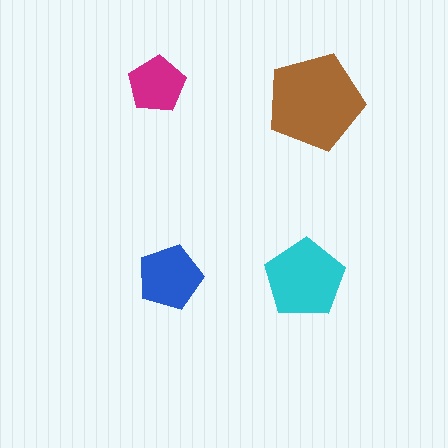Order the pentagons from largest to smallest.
the brown one, the cyan one, the blue one, the magenta one.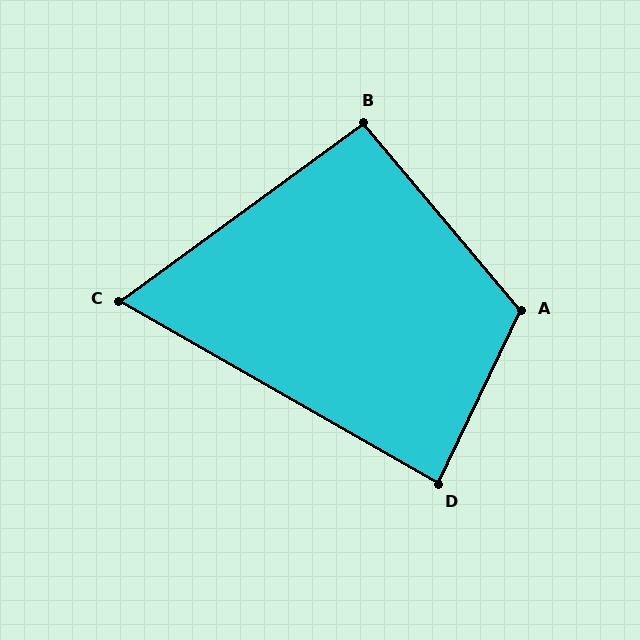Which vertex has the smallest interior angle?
C, at approximately 66 degrees.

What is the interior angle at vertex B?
Approximately 94 degrees (approximately right).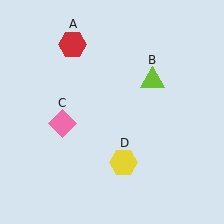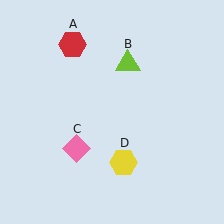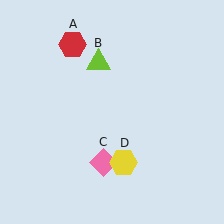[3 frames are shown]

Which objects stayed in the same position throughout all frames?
Red hexagon (object A) and yellow hexagon (object D) remained stationary.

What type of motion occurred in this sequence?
The lime triangle (object B), pink diamond (object C) rotated counterclockwise around the center of the scene.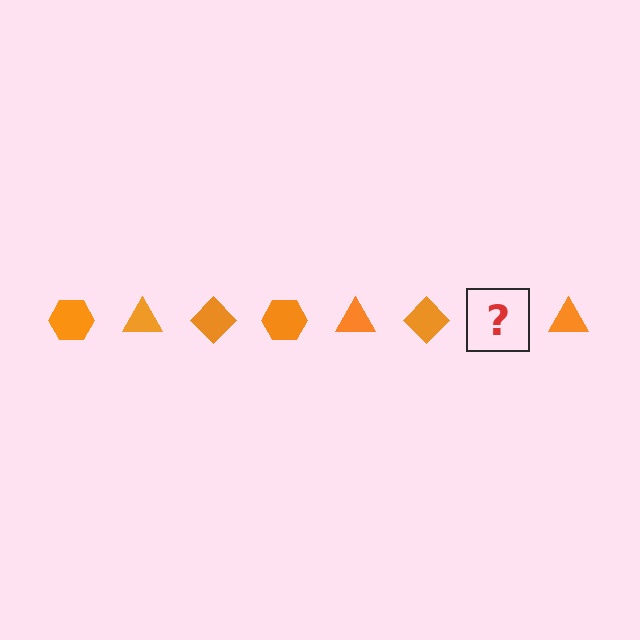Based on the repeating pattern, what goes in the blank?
The blank should be an orange hexagon.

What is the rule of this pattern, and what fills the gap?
The rule is that the pattern cycles through hexagon, triangle, diamond shapes in orange. The gap should be filled with an orange hexagon.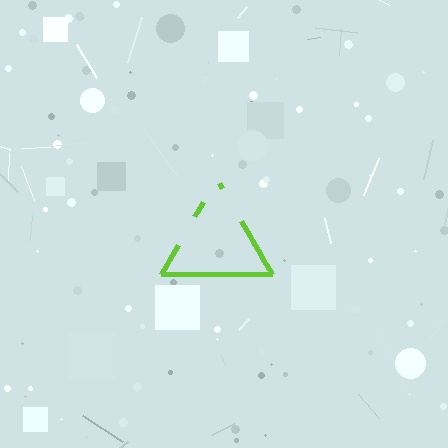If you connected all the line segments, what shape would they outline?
They would outline a triangle.